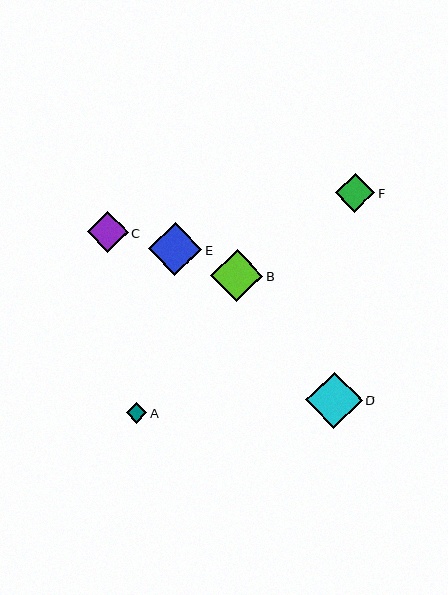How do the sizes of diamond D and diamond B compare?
Diamond D and diamond B are approximately the same size.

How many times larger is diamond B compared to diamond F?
Diamond B is approximately 1.3 times the size of diamond F.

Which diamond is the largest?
Diamond D is the largest with a size of approximately 56 pixels.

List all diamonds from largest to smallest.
From largest to smallest: D, E, B, C, F, A.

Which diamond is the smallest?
Diamond A is the smallest with a size of approximately 21 pixels.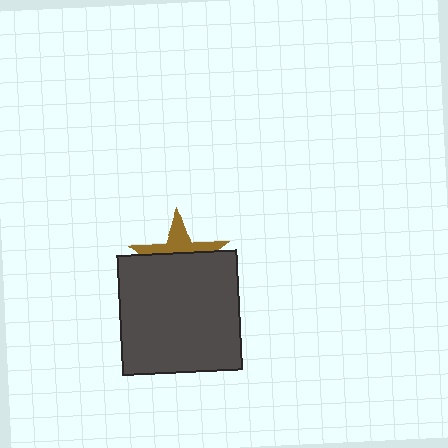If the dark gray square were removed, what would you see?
You would see the complete brown star.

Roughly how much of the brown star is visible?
A small part of it is visible (roughly 36%).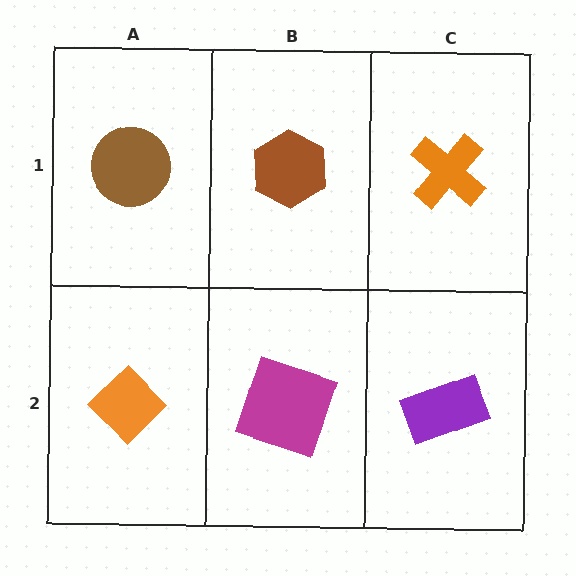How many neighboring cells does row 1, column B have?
3.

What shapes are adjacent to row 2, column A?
A brown circle (row 1, column A), a magenta square (row 2, column B).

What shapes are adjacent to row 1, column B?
A magenta square (row 2, column B), a brown circle (row 1, column A), an orange cross (row 1, column C).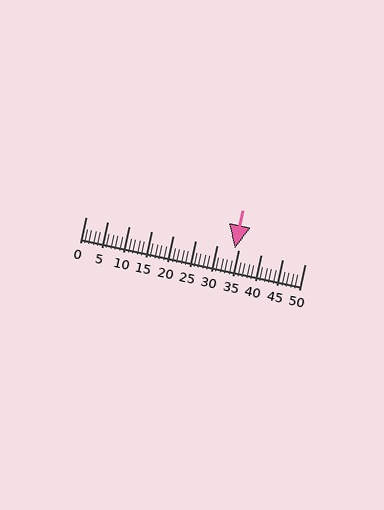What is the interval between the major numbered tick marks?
The major tick marks are spaced 5 units apart.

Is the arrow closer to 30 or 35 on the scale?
The arrow is closer to 35.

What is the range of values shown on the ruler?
The ruler shows values from 0 to 50.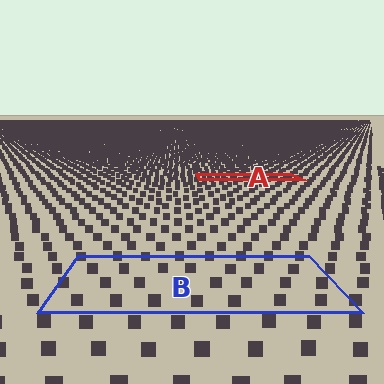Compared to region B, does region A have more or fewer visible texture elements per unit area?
Region A has more texture elements per unit area — they are packed more densely because it is farther away.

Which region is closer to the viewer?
Region B is closer. The texture elements there are larger and more spread out.